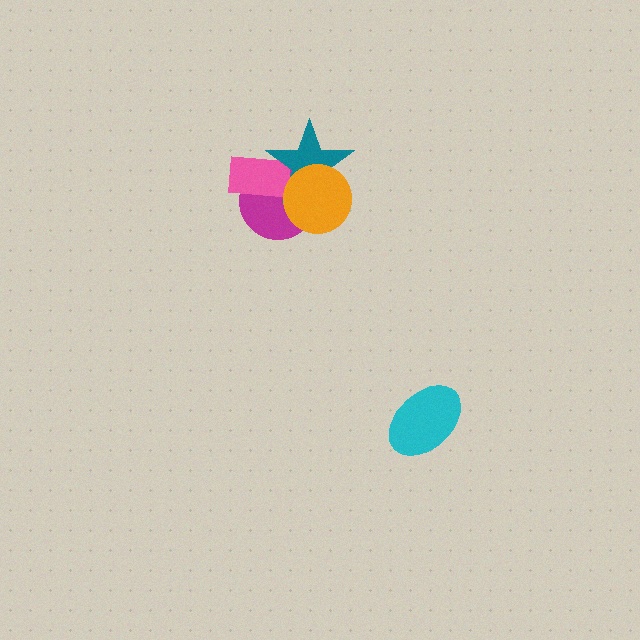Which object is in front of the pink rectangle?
The teal star is in front of the pink rectangle.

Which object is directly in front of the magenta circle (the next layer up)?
The pink rectangle is directly in front of the magenta circle.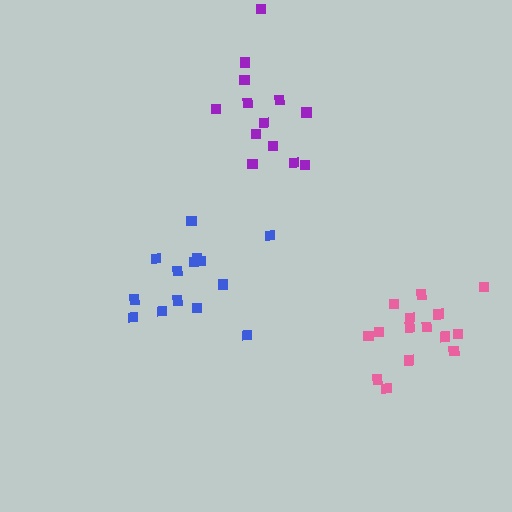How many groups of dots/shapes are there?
There are 3 groups.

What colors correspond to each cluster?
The clusters are colored: purple, pink, blue.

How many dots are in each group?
Group 1: 13 dots, Group 2: 16 dots, Group 3: 14 dots (43 total).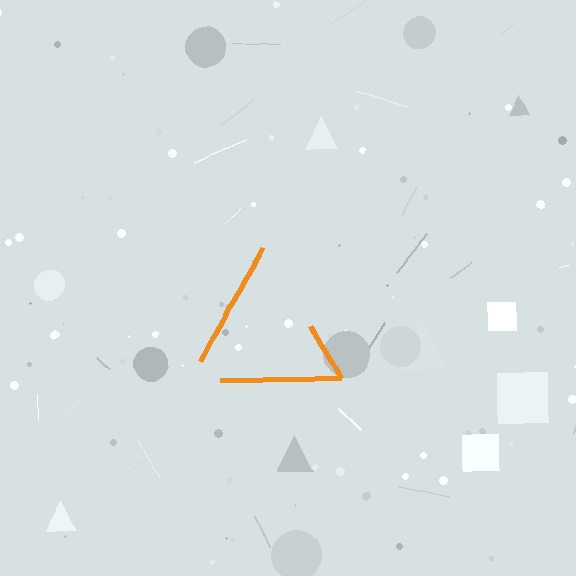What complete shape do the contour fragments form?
The contour fragments form a triangle.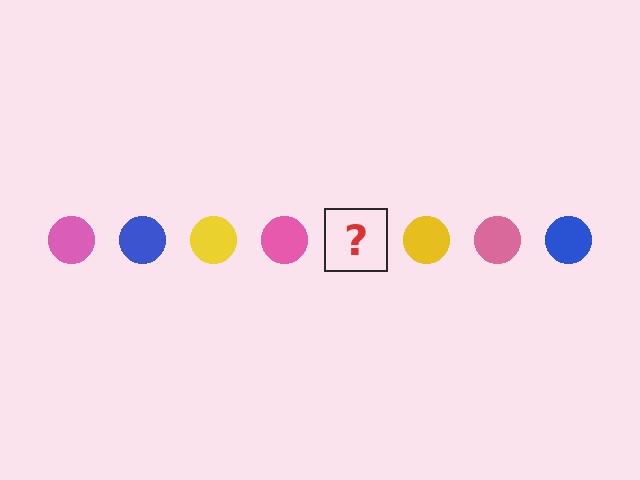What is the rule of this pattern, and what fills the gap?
The rule is that the pattern cycles through pink, blue, yellow circles. The gap should be filled with a blue circle.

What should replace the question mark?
The question mark should be replaced with a blue circle.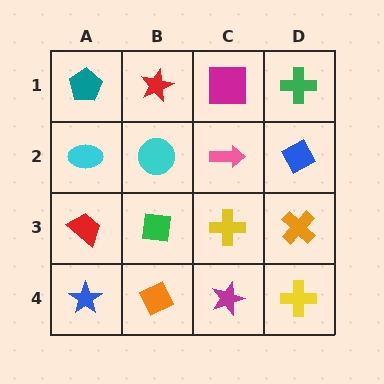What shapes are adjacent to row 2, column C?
A magenta square (row 1, column C), a yellow cross (row 3, column C), a cyan circle (row 2, column B), a blue diamond (row 2, column D).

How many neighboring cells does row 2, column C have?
4.